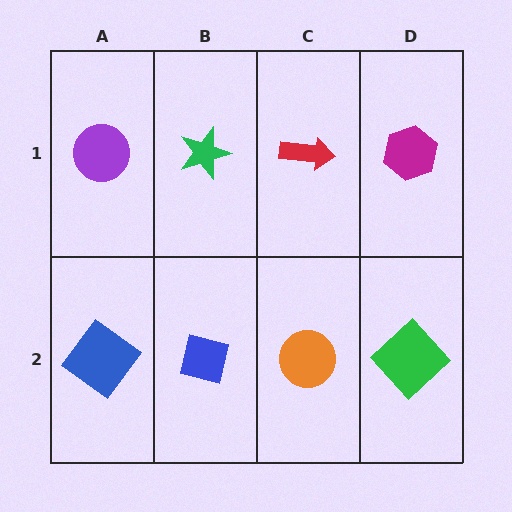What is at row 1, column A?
A purple circle.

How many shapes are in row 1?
4 shapes.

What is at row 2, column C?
An orange circle.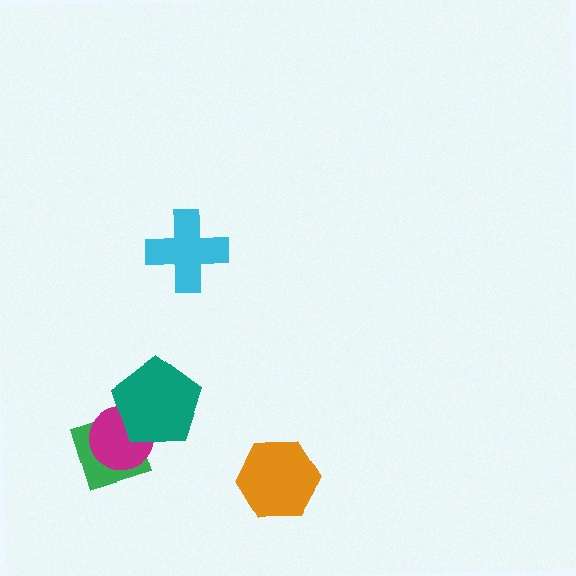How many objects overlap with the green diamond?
2 objects overlap with the green diamond.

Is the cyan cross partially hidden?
No, no other shape covers it.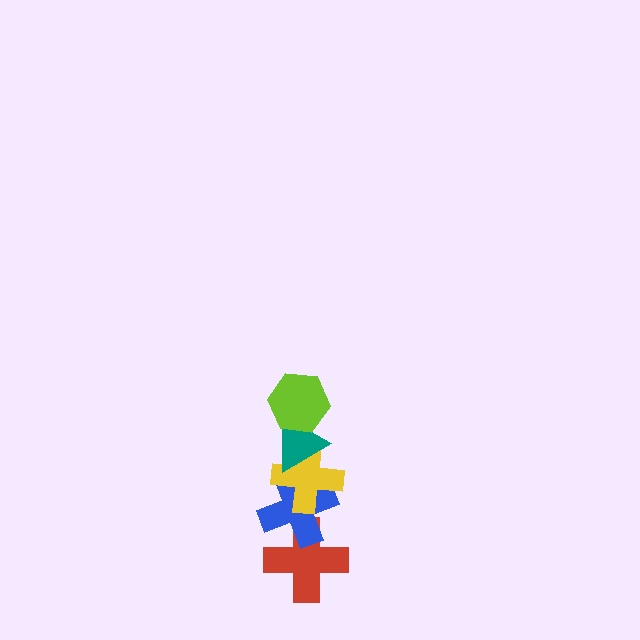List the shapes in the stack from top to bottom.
From top to bottom: the lime hexagon, the teal triangle, the yellow cross, the blue cross, the red cross.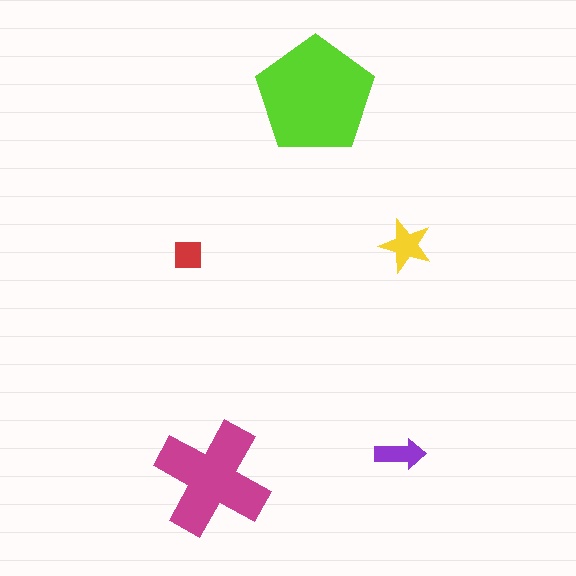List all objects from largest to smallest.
The lime pentagon, the magenta cross, the yellow star, the purple arrow, the red square.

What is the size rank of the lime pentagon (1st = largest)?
1st.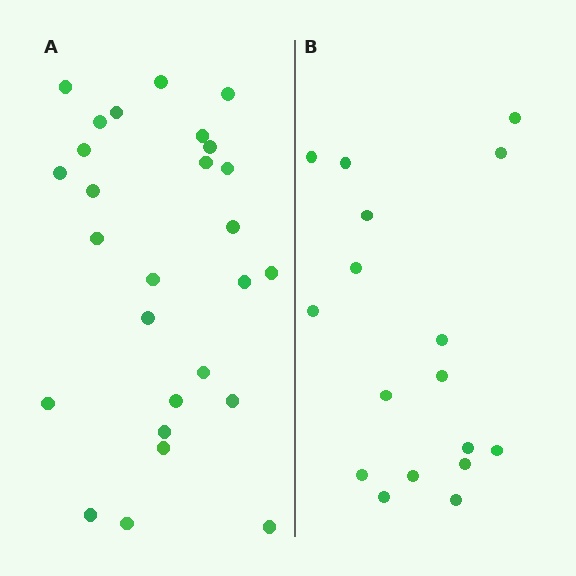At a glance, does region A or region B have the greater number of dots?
Region A (the left region) has more dots.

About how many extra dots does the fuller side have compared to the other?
Region A has roughly 10 or so more dots than region B.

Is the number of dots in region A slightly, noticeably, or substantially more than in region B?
Region A has substantially more. The ratio is roughly 1.6 to 1.